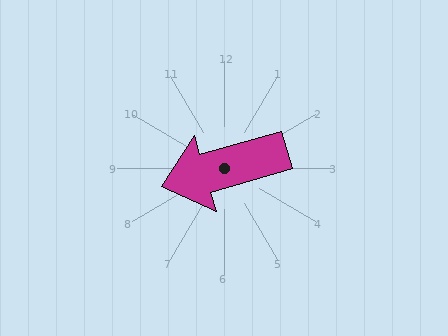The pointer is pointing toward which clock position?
Roughly 8 o'clock.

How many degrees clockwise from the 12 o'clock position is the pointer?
Approximately 254 degrees.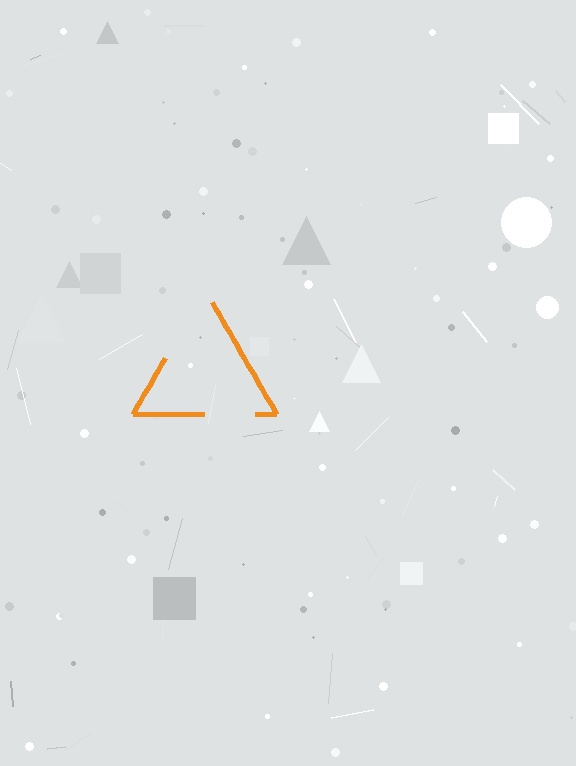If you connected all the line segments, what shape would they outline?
They would outline a triangle.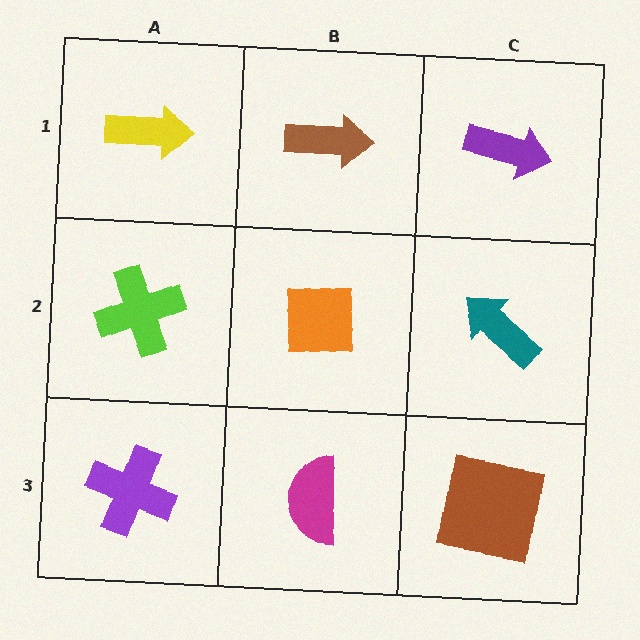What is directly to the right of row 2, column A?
An orange square.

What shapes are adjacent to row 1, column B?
An orange square (row 2, column B), a yellow arrow (row 1, column A), a purple arrow (row 1, column C).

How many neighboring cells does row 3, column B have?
3.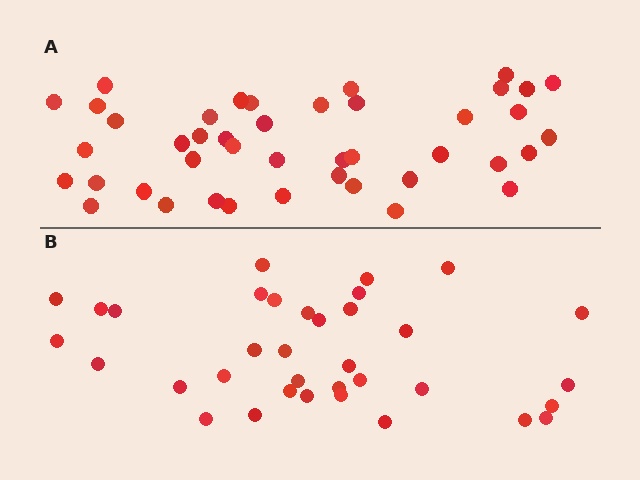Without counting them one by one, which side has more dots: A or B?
Region A (the top region) has more dots.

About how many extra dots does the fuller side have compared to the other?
Region A has roughly 8 or so more dots than region B.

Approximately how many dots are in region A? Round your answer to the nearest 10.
About 40 dots. (The exact count is 43, which rounds to 40.)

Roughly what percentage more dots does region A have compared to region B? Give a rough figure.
About 25% more.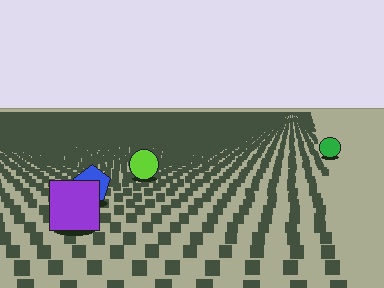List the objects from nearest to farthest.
From nearest to farthest: the purple square, the blue pentagon, the lime circle, the green circle.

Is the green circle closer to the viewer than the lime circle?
No. The lime circle is closer — you can tell from the texture gradient: the ground texture is coarser near it.